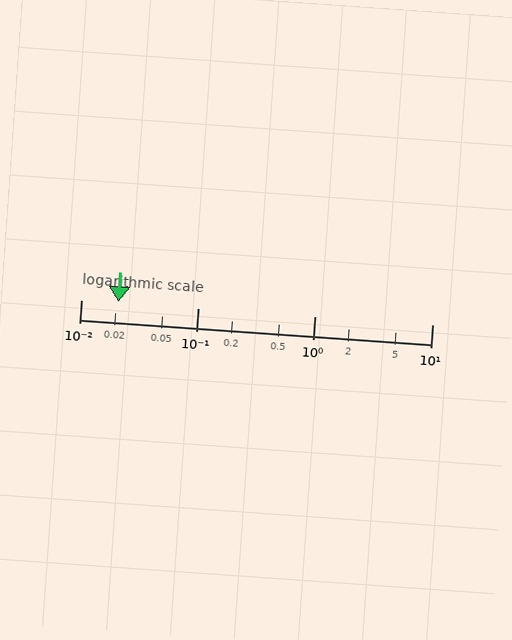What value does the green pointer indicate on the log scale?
The pointer indicates approximately 0.021.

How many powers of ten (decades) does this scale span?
The scale spans 3 decades, from 0.01 to 10.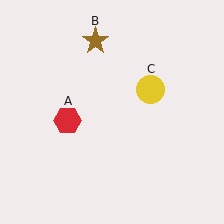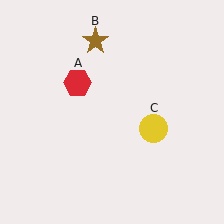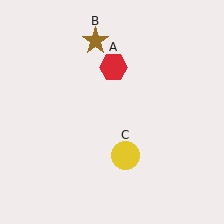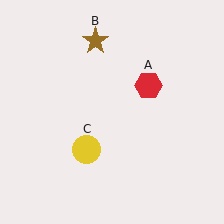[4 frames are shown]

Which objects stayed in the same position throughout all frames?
Brown star (object B) remained stationary.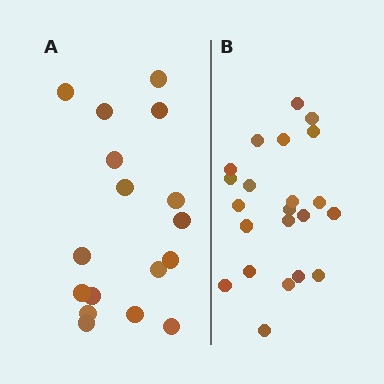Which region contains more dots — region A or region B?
Region B (the right region) has more dots.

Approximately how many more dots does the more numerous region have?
Region B has about 5 more dots than region A.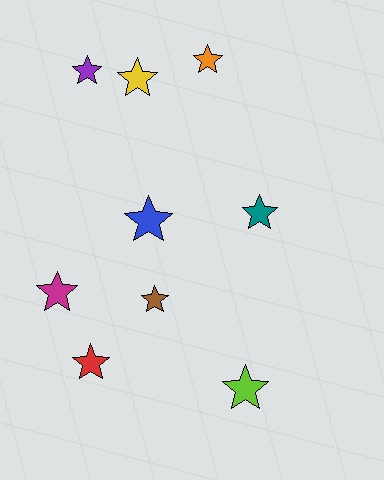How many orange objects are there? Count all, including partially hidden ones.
There is 1 orange object.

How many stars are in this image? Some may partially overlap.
There are 9 stars.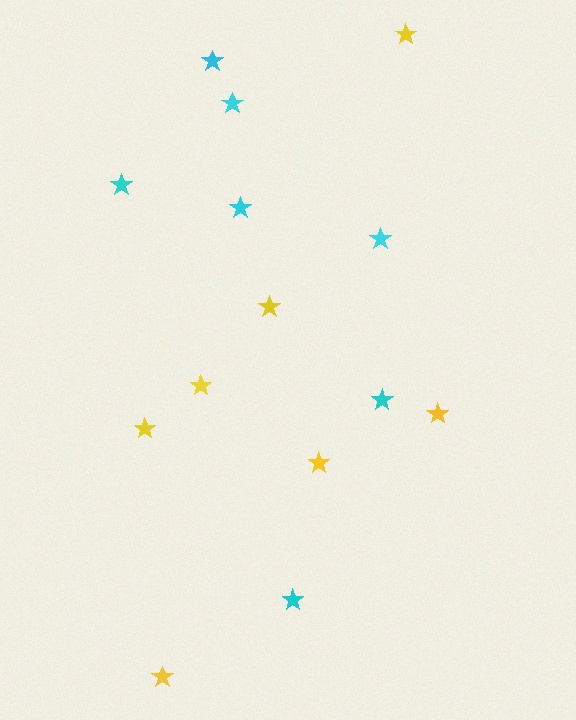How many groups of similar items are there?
There are 2 groups: one group of cyan stars (7) and one group of yellow stars (7).